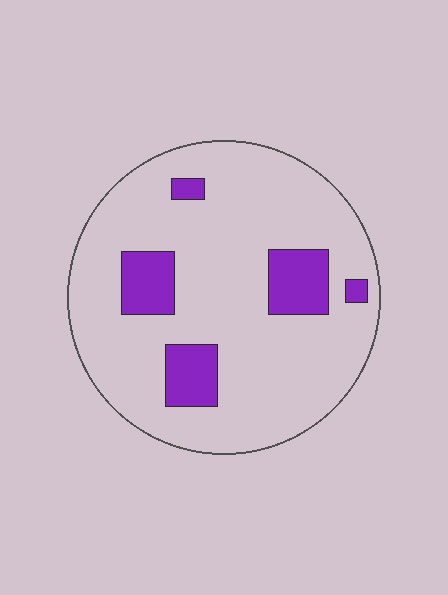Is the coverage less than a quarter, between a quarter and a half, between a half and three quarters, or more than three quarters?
Less than a quarter.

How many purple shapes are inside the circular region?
5.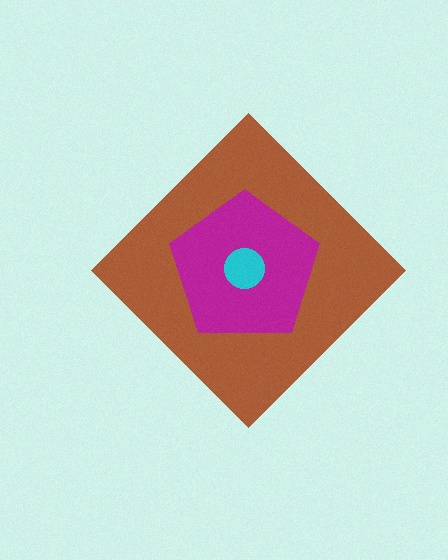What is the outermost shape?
The brown diamond.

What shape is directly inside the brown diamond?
The magenta pentagon.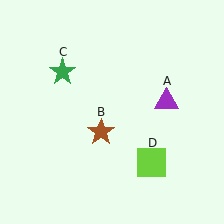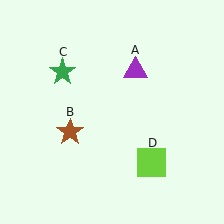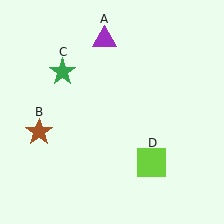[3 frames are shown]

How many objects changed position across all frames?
2 objects changed position: purple triangle (object A), brown star (object B).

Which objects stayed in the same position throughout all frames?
Green star (object C) and lime square (object D) remained stationary.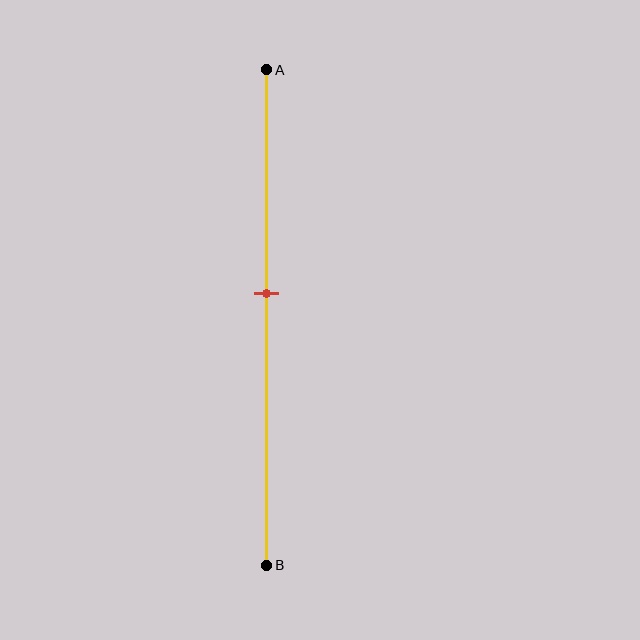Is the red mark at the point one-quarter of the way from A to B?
No, the mark is at about 45% from A, not at the 25% one-quarter point.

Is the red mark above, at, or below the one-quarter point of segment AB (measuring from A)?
The red mark is below the one-quarter point of segment AB.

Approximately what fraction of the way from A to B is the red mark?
The red mark is approximately 45% of the way from A to B.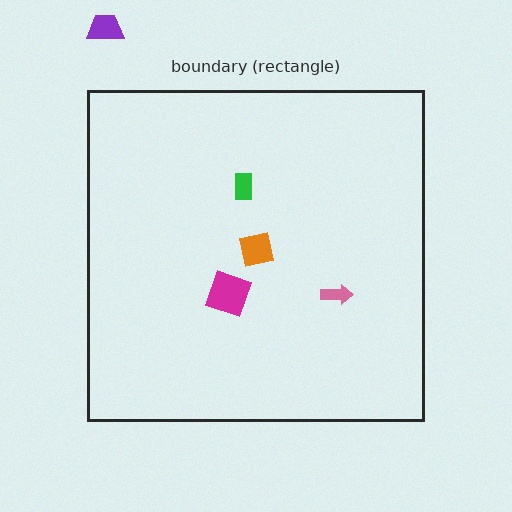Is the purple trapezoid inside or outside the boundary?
Outside.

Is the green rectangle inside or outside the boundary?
Inside.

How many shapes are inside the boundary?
4 inside, 1 outside.